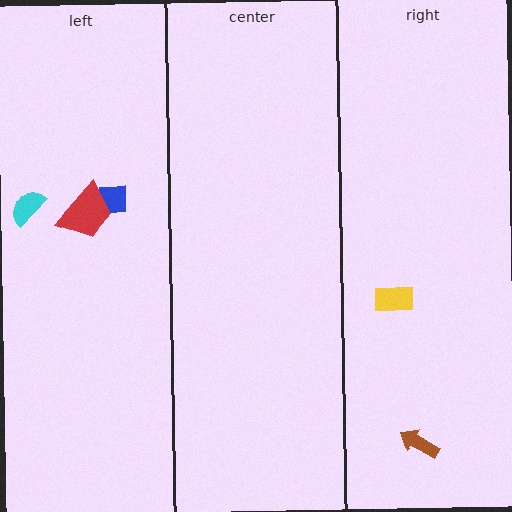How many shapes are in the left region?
3.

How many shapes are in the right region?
2.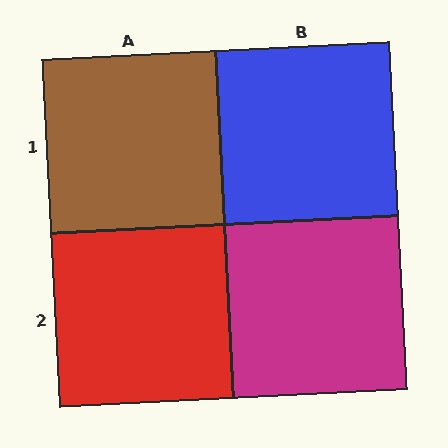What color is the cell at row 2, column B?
Magenta.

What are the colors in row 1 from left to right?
Brown, blue.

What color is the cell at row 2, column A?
Red.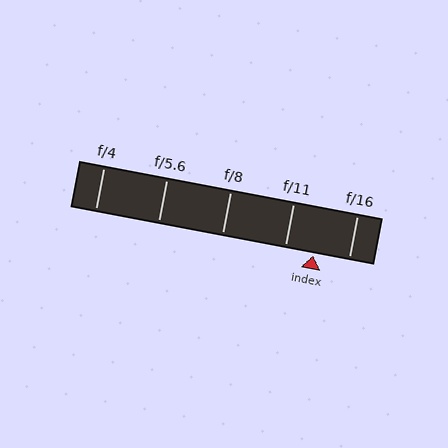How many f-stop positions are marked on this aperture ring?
There are 5 f-stop positions marked.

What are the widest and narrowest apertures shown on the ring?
The widest aperture shown is f/4 and the narrowest is f/16.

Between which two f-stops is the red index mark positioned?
The index mark is between f/11 and f/16.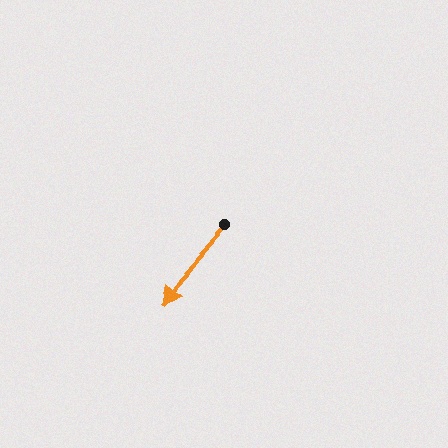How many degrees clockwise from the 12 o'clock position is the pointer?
Approximately 220 degrees.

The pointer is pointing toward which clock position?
Roughly 7 o'clock.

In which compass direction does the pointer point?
Southwest.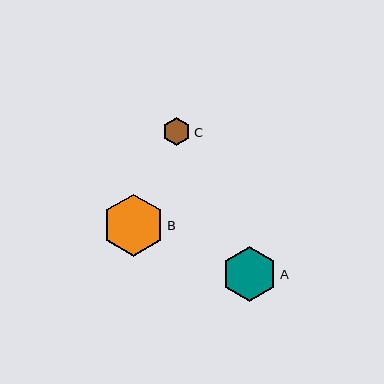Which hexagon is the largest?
Hexagon B is the largest with a size of approximately 62 pixels.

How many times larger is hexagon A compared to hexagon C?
Hexagon A is approximately 2.0 times the size of hexagon C.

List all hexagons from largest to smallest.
From largest to smallest: B, A, C.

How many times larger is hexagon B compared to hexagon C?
Hexagon B is approximately 2.2 times the size of hexagon C.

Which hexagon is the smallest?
Hexagon C is the smallest with a size of approximately 28 pixels.